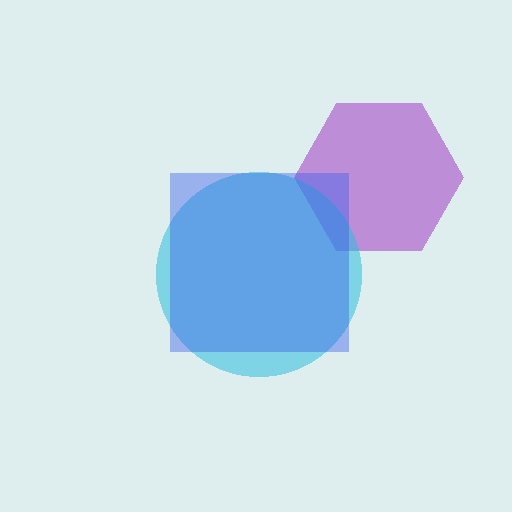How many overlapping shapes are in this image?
There are 3 overlapping shapes in the image.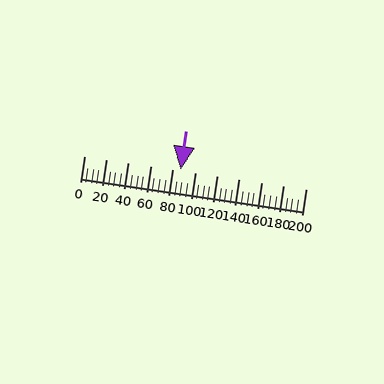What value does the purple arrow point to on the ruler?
The purple arrow points to approximately 87.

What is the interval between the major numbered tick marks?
The major tick marks are spaced 20 units apart.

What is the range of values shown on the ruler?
The ruler shows values from 0 to 200.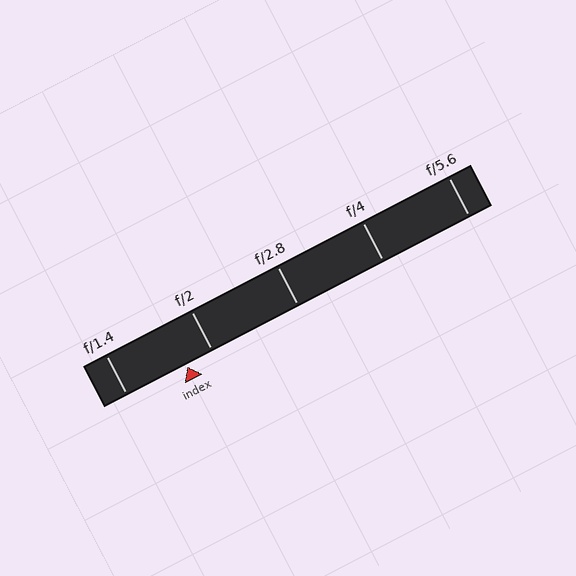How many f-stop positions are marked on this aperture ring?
There are 5 f-stop positions marked.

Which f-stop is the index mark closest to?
The index mark is closest to f/2.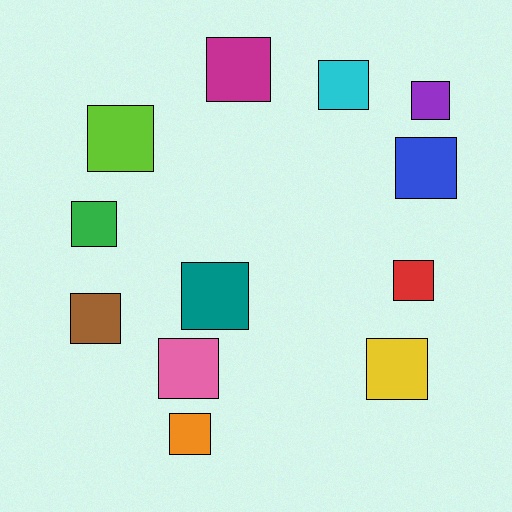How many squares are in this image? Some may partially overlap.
There are 12 squares.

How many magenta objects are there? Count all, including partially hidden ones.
There is 1 magenta object.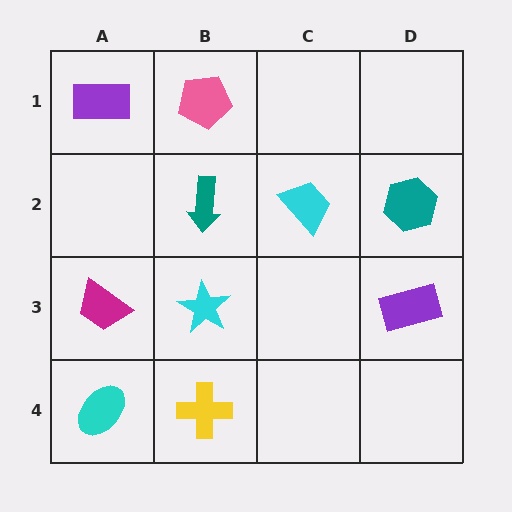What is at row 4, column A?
A cyan ellipse.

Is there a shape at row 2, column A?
No, that cell is empty.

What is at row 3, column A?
A magenta trapezoid.